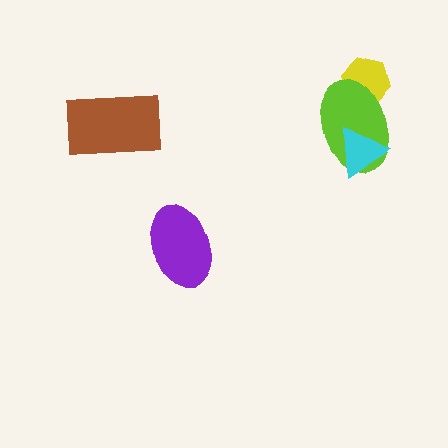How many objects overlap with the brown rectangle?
0 objects overlap with the brown rectangle.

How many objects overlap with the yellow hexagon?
1 object overlaps with the yellow hexagon.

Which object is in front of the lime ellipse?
The cyan triangle is in front of the lime ellipse.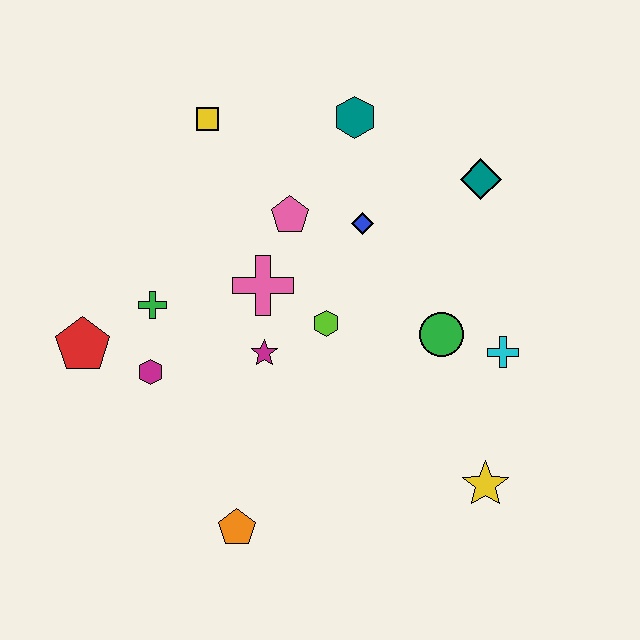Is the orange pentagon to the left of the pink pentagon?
Yes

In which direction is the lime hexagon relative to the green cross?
The lime hexagon is to the right of the green cross.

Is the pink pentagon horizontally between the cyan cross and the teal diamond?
No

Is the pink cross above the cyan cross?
Yes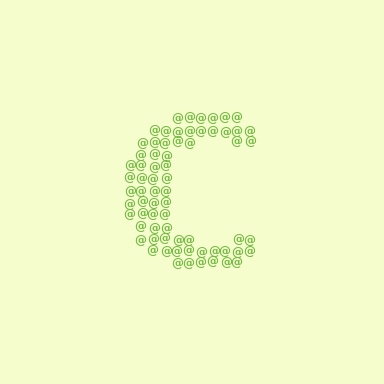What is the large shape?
The large shape is the letter C.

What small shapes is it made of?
It is made of small at signs.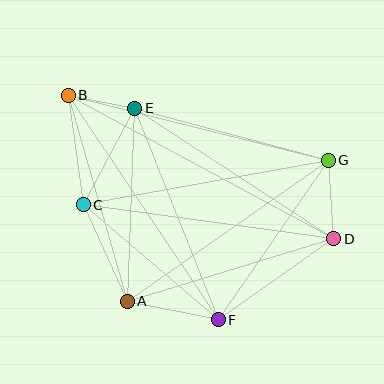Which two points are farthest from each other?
Points B and D are farthest from each other.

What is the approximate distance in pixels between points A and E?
The distance between A and E is approximately 193 pixels.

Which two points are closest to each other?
Points B and E are closest to each other.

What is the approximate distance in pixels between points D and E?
The distance between D and E is approximately 238 pixels.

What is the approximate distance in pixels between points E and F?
The distance between E and F is approximately 227 pixels.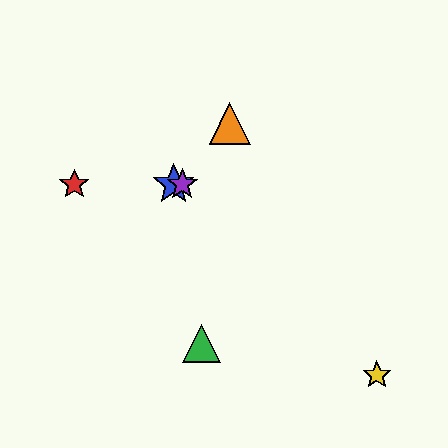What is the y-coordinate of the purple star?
The purple star is at y≈184.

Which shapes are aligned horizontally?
The red star, the blue star, the purple star are aligned horizontally.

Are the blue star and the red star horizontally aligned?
Yes, both are at y≈184.